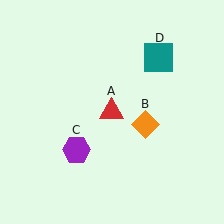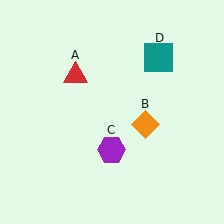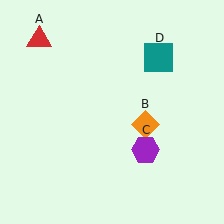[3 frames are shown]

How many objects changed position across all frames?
2 objects changed position: red triangle (object A), purple hexagon (object C).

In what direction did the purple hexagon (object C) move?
The purple hexagon (object C) moved right.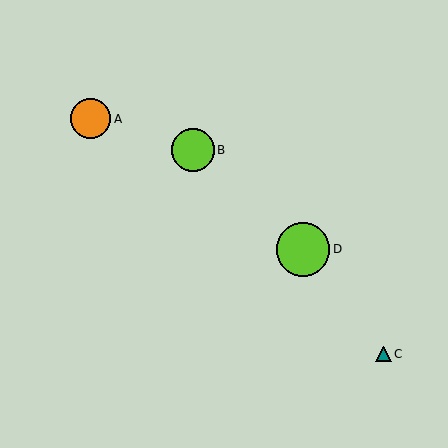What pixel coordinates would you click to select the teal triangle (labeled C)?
Click at (383, 354) to select the teal triangle C.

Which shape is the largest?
The lime circle (labeled D) is the largest.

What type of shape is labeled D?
Shape D is a lime circle.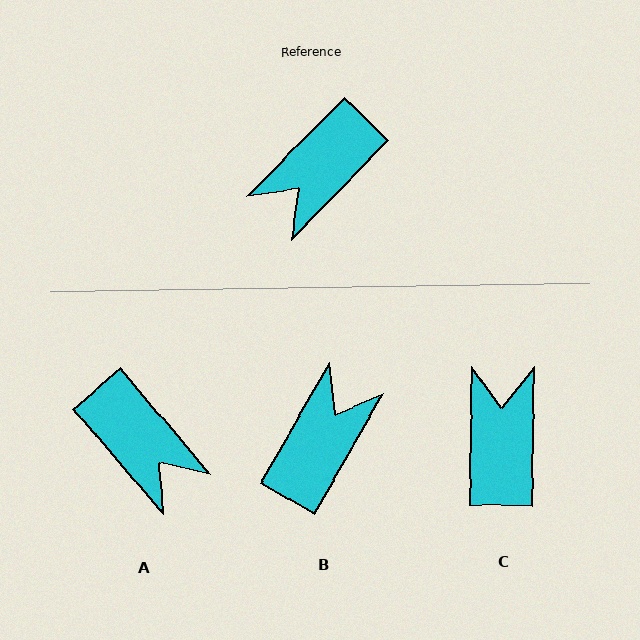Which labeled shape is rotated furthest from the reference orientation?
B, about 166 degrees away.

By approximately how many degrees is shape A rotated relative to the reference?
Approximately 85 degrees counter-clockwise.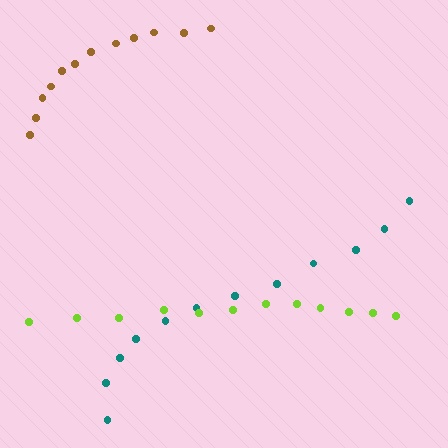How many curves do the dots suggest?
There are 3 distinct paths.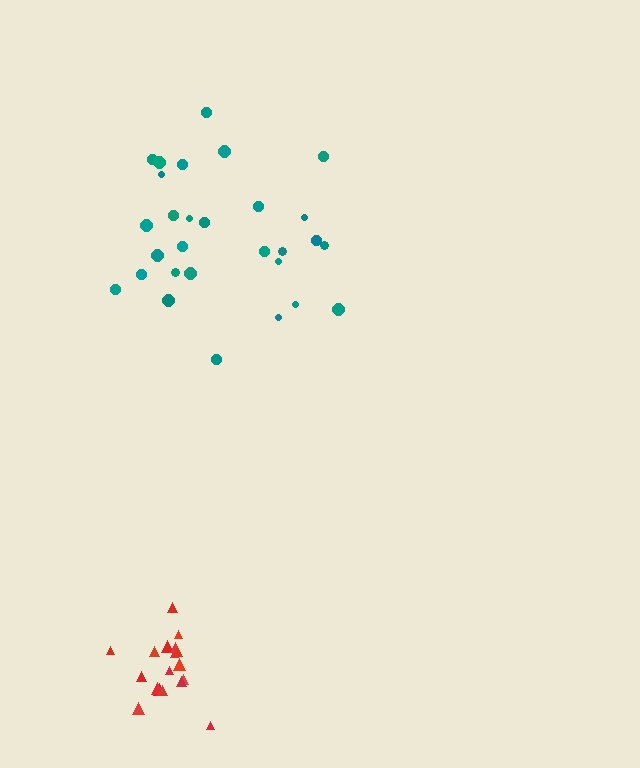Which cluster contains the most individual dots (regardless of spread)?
Teal (29).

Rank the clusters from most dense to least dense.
red, teal.